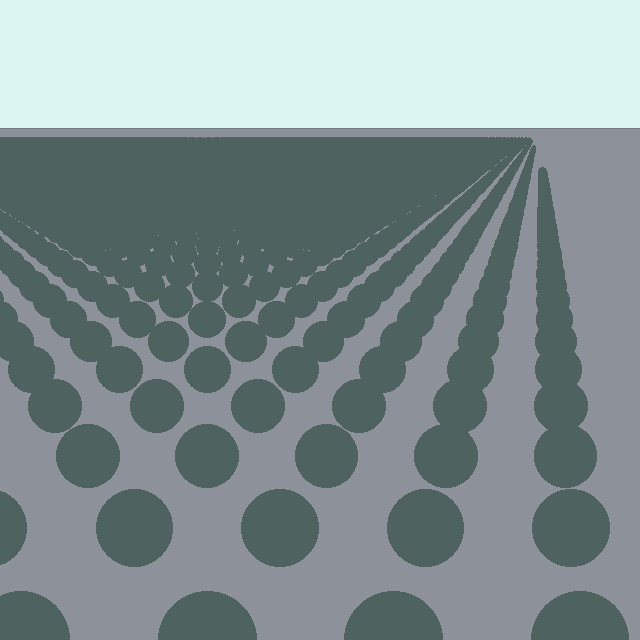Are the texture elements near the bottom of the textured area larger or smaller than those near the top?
Larger. Near the bottom, elements are closer to the viewer and appear at a bigger on-screen size.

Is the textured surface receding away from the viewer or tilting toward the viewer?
The surface is receding away from the viewer. Texture elements get smaller and denser toward the top.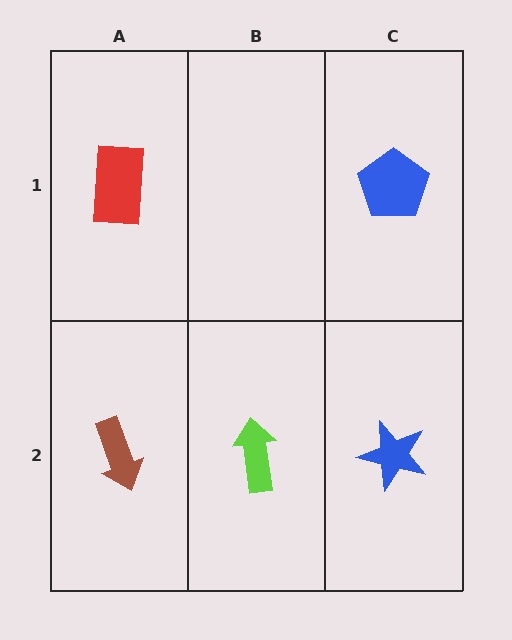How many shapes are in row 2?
3 shapes.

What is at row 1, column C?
A blue pentagon.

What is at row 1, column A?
A red rectangle.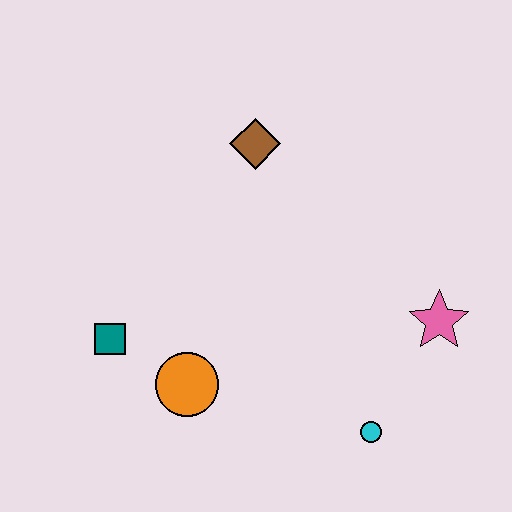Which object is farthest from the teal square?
The pink star is farthest from the teal square.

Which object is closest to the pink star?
The cyan circle is closest to the pink star.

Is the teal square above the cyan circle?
Yes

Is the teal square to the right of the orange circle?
No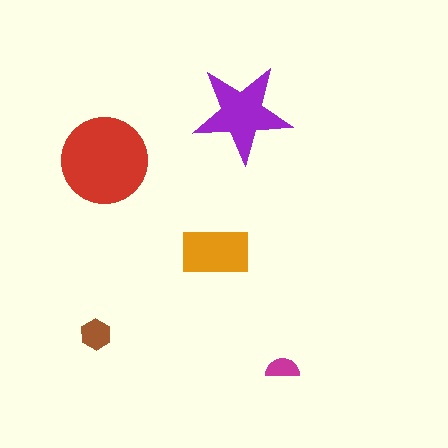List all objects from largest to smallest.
The red circle, the purple star, the orange rectangle, the brown hexagon, the magenta semicircle.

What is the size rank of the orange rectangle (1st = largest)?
3rd.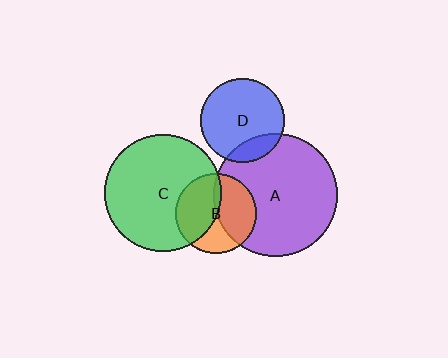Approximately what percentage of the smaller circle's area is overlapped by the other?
Approximately 15%.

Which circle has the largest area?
Circle A (purple).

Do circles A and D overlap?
Yes.